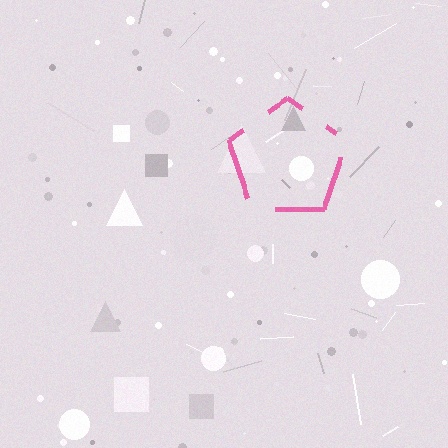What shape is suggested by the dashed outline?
The dashed outline suggests a pentagon.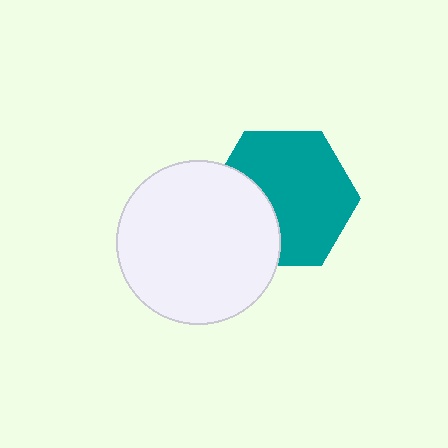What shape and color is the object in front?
The object in front is a white circle.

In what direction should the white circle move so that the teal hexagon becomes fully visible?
The white circle should move left. That is the shortest direction to clear the overlap and leave the teal hexagon fully visible.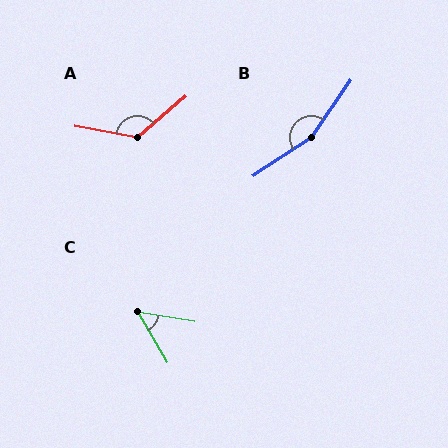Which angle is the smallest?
C, at approximately 50 degrees.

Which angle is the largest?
B, at approximately 158 degrees.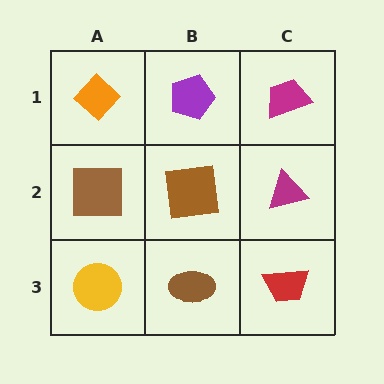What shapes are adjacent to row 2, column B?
A purple pentagon (row 1, column B), a brown ellipse (row 3, column B), a brown square (row 2, column A), a magenta triangle (row 2, column C).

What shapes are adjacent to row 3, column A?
A brown square (row 2, column A), a brown ellipse (row 3, column B).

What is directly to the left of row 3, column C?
A brown ellipse.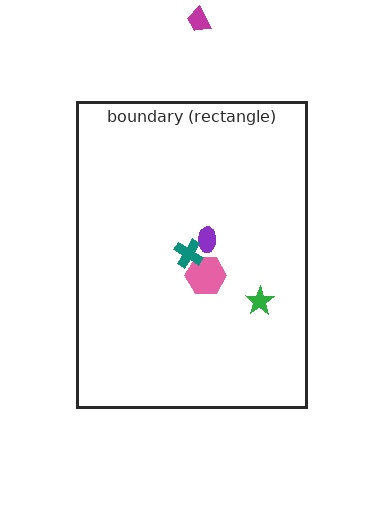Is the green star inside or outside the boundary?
Inside.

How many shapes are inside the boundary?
4 inside, 1 outside.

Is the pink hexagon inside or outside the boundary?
Inside.